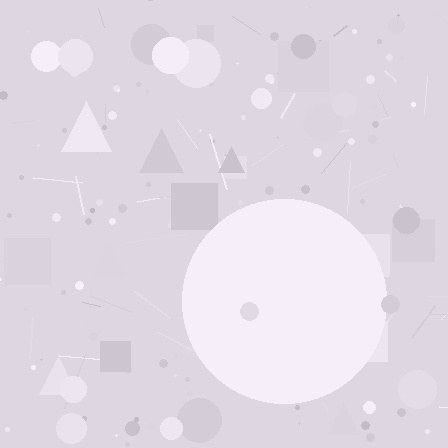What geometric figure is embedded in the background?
A circle is embedded in the background.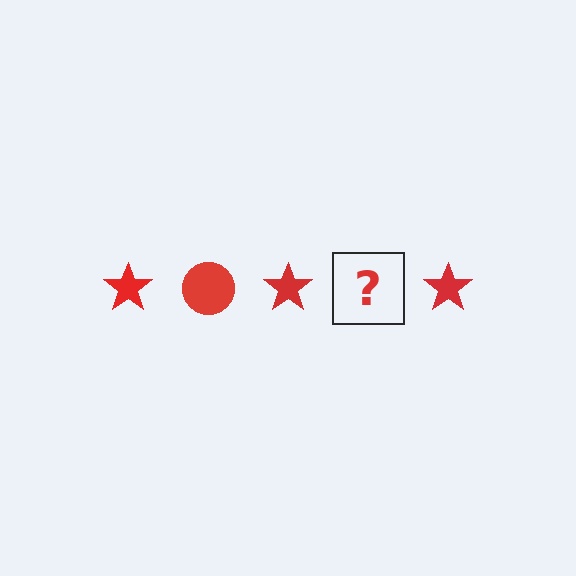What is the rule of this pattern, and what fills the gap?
The rule is that the pattern cycles through star, circle shapes in red. The gap should be filled with a red circle.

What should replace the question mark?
The question mark should be replaced with a red circle.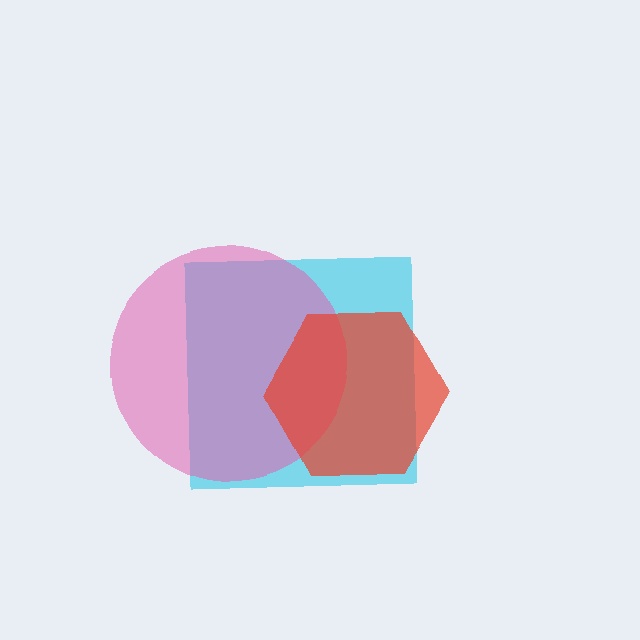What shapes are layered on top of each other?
The layered shapes are: a cyan square, a pink circle, a red hexagon.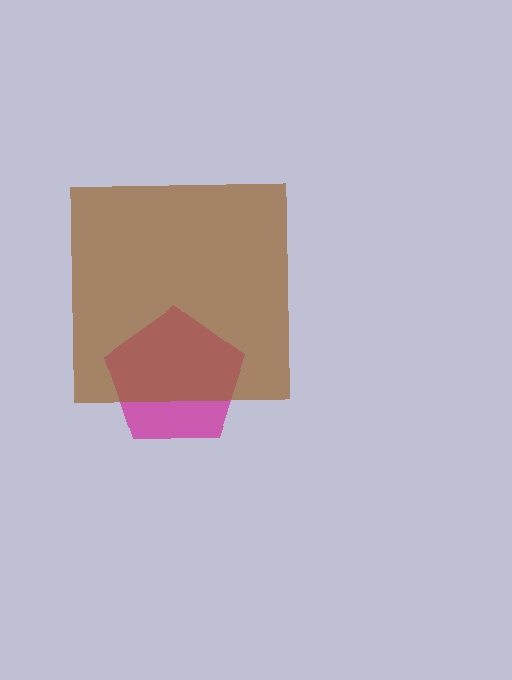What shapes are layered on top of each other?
The layered shapes are: a magenta pentagon, a brown square.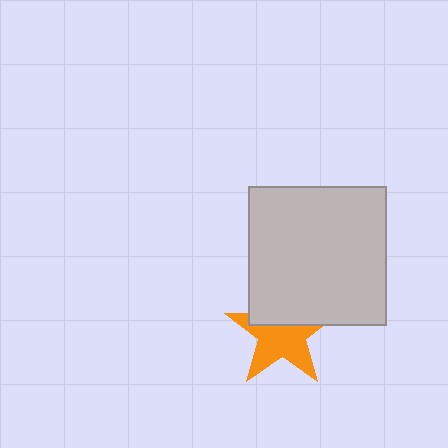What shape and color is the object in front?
The object in front is a light gray square.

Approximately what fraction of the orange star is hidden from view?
Roughly 38% of the orange star is hidden behind the light gray square.